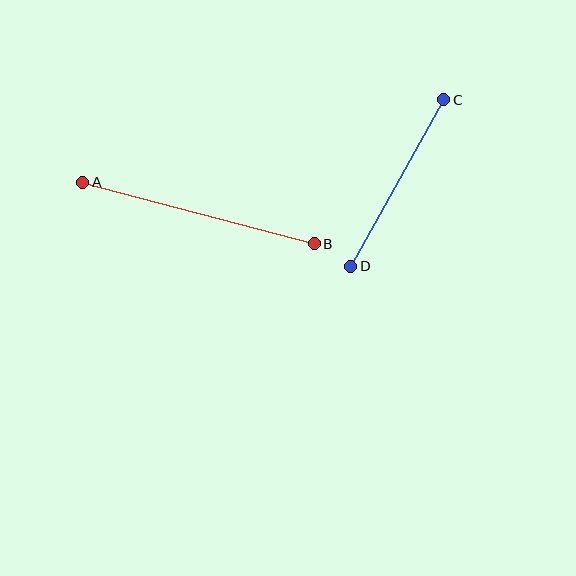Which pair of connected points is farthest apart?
Points A and B are farthest apart.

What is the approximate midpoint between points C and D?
The midpoint is at approximately (397, 183) pixels.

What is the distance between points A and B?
The distance is approximately 240 pixels.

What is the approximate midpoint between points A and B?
The midpoint is at approximately (199, 213) pixels.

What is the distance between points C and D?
The distance is approximately 191 pixels.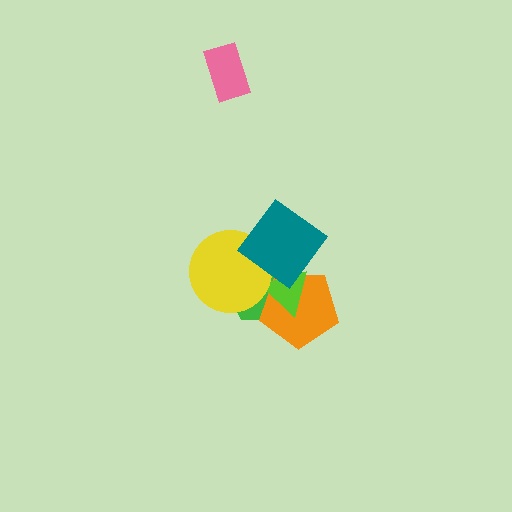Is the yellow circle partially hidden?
Yes, it is partially covered by another shape.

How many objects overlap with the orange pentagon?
2 objects overlap with the orange pentagon.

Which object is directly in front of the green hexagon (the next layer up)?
The orange pentagon is directly in front of the green hexagon.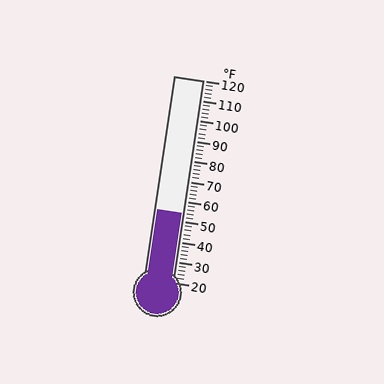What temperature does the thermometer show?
The thermometer shows approximately 54°F.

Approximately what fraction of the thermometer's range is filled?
The thermometer is filled to approximately 35% of its range.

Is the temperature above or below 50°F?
The temperature is above 50°F.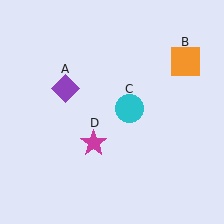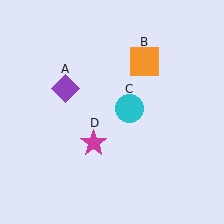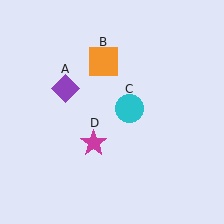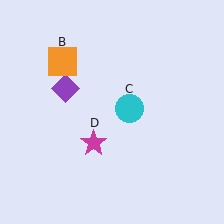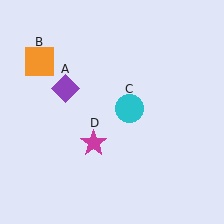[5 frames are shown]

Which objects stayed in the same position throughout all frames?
Purple diamond (object A) and cyan circle (object C) and magenta star (object D) remained stationary.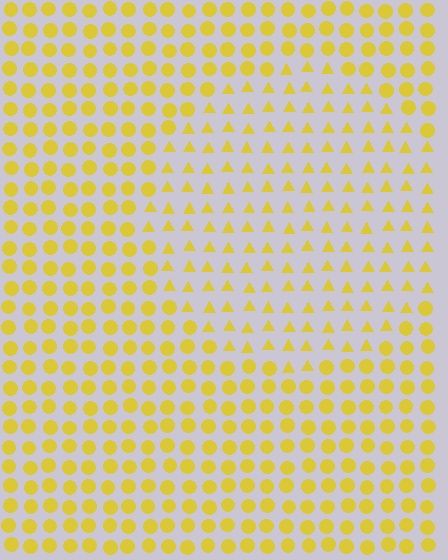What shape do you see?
I see a circle.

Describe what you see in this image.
The image is filled with small yellow elements arranged in a uniform grid. A circle-shaped region contains triangles, while the surrounding area contains circles. The boundary is defined purely by the change in element shape.